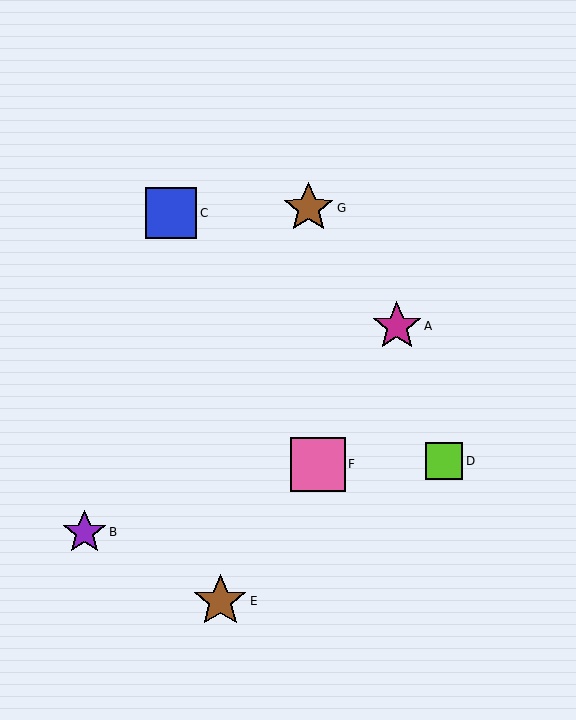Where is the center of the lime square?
The center of the lime square is at (444, 461).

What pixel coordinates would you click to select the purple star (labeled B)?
Click at (85, 532) to select the purple star B.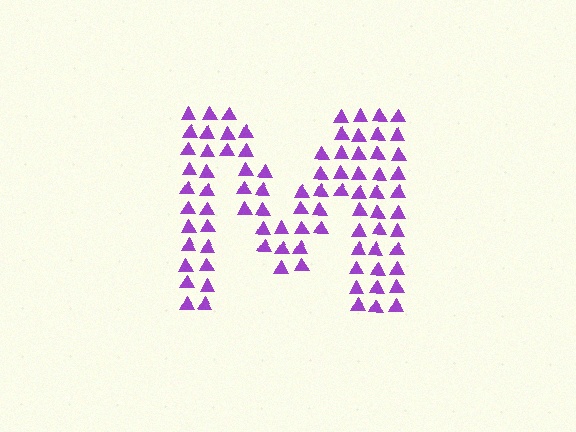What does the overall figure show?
The overall figure shows the letter M.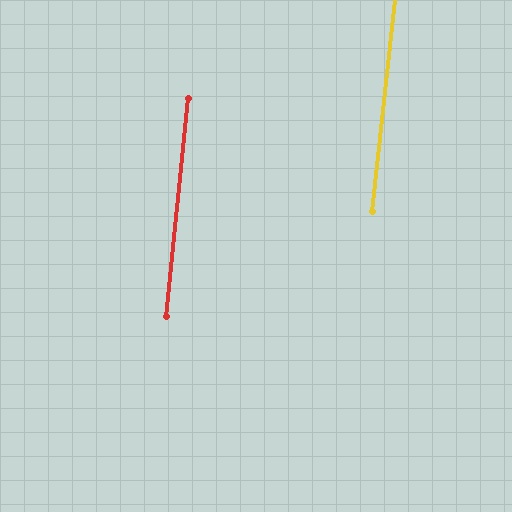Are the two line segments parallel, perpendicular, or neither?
Parallel — their directions differ by only 0.4°.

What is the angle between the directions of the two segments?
Approximately 0 degrees.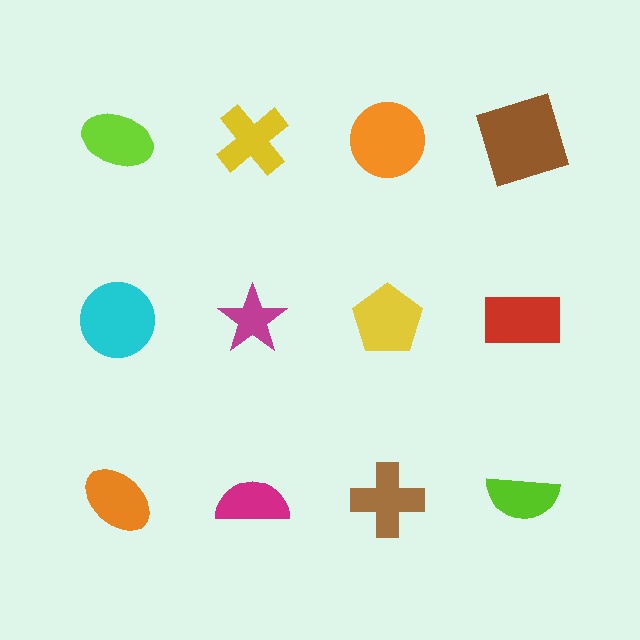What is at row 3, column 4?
A lime semicircle.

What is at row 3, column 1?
An orange ellipse.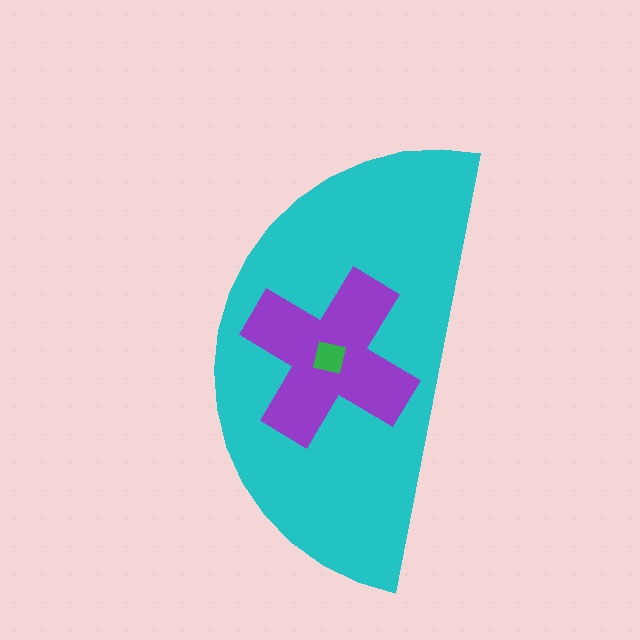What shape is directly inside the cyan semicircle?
The purple cross.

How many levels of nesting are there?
3.